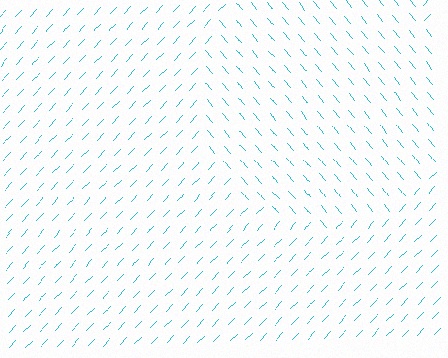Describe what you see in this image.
The image is filled with small cyan line segments. A circle region in the image has lines oriented differently from the surrounding lines, creating a visible texture boundary.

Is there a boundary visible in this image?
Yes, there is a texture boundary formed by a change in line orientation.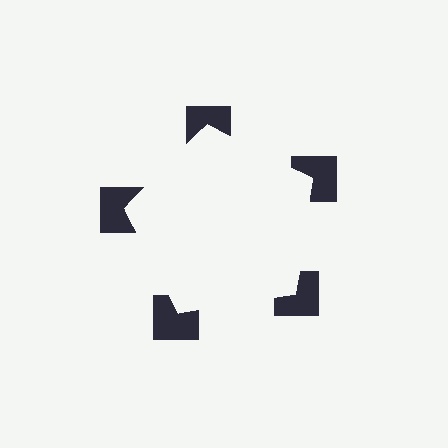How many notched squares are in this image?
There are 5 — one at each vertex of the illusory pentagon.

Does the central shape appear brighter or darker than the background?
It typically appears slightly brighter than the background, even though no actual brightness change is drawn.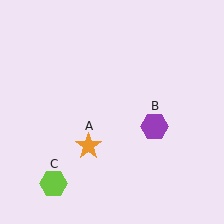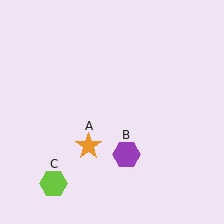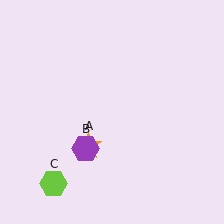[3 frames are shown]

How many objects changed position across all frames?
1 object changed position: purple hexagon (object B).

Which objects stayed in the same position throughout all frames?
Orange star (object A) and lime hexagon (object C) remained stationary.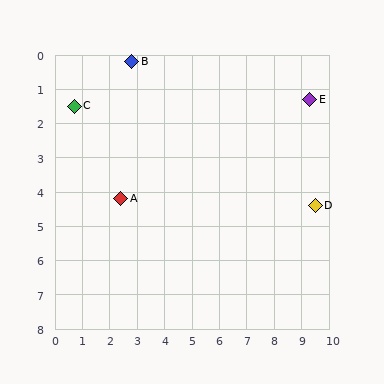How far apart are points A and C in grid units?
Points A and C are about 3.2 grid units apart.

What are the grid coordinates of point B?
Point B is at approximately (2.8, 0.2).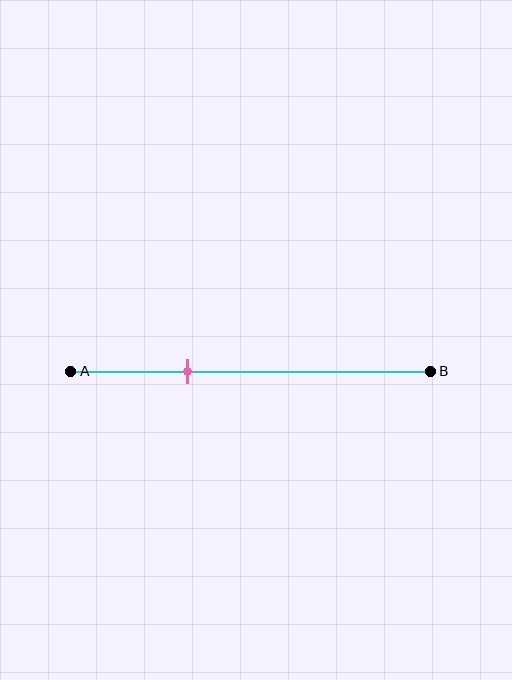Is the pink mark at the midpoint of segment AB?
No, the mark is at about 30% from A, not at the 50% midpoint.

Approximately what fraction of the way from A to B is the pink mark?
The pink mark is approximately 30% of the way from A to B.